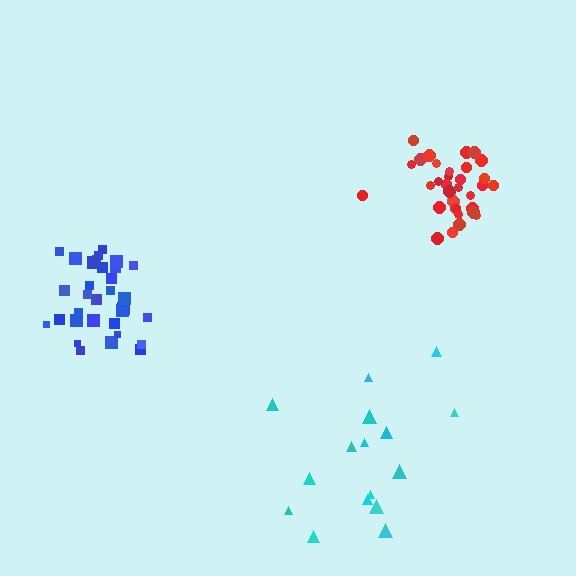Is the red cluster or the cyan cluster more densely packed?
Red.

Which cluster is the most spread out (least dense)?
Cyan.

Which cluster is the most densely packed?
Red.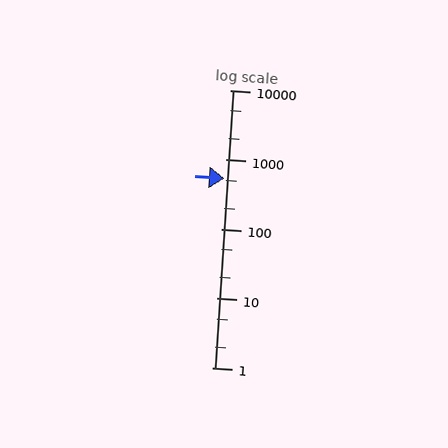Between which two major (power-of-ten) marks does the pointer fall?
The pointer is between 100 and 1000.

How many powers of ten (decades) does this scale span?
The scale spans 4 decades, from 1 to 10000.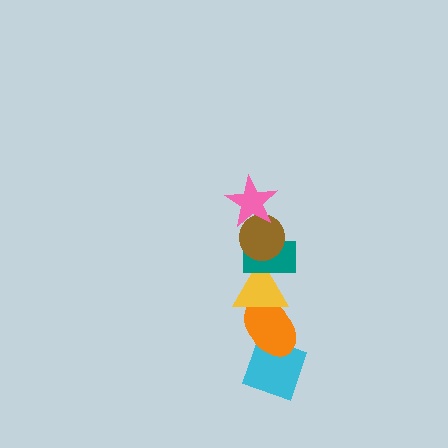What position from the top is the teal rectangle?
The teal rectangle is 3rd from the top.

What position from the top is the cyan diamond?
The cyan diamond is 6th from the top.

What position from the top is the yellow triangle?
The yellow triangle is 4th from the top.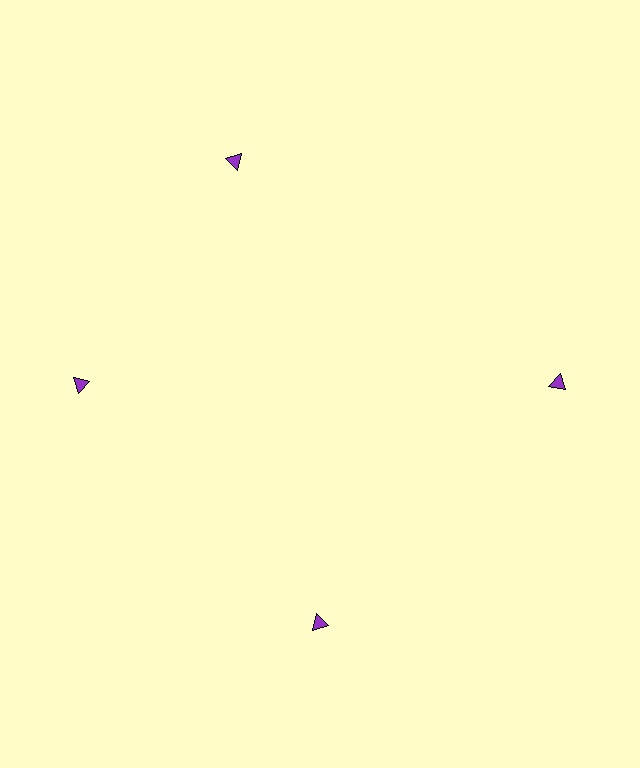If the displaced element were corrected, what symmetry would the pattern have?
It would have 4-fold rotational symmetry — the pattern would map onto itself every 90 degrees.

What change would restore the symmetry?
The symmetry would be restored by rotating it back into even spacing with its neighbors so that all 4 triangles sit at equal angles and equal distance from the center.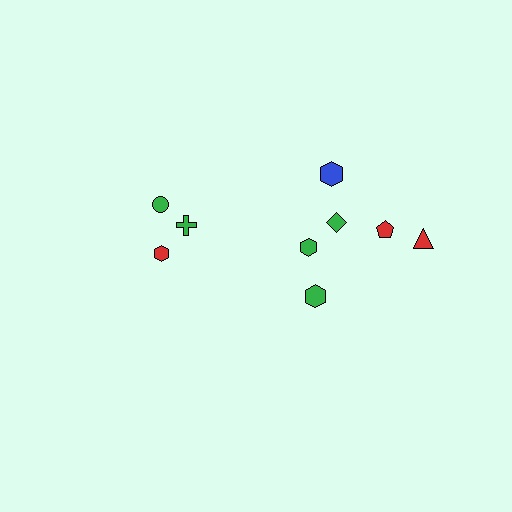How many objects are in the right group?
There are 6 objects.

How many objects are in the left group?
There are 3 objects.